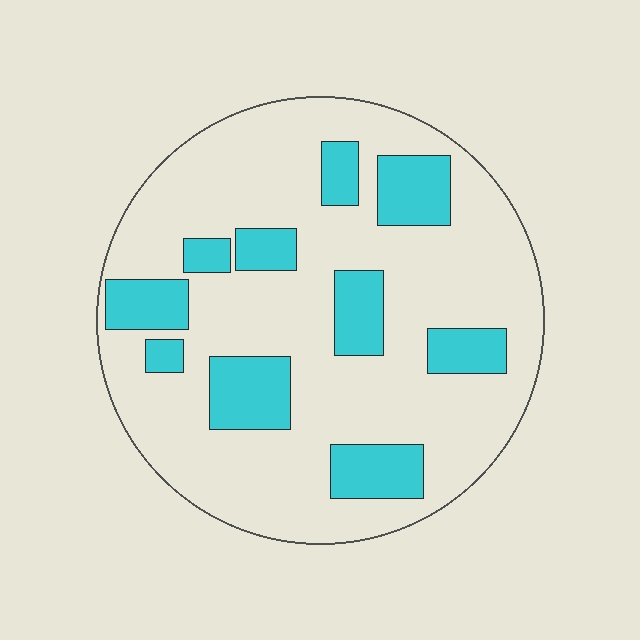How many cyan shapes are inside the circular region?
10.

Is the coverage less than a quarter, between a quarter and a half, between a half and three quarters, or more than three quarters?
Less than a quarter.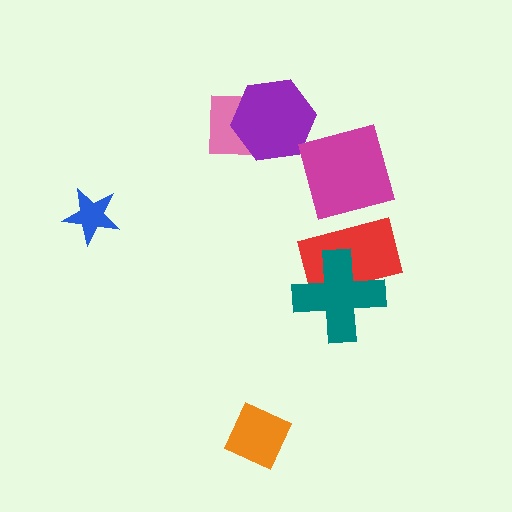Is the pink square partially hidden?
Yes, it is partially covered by another shape.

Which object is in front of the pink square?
The purple hexagon is in front of the pink square.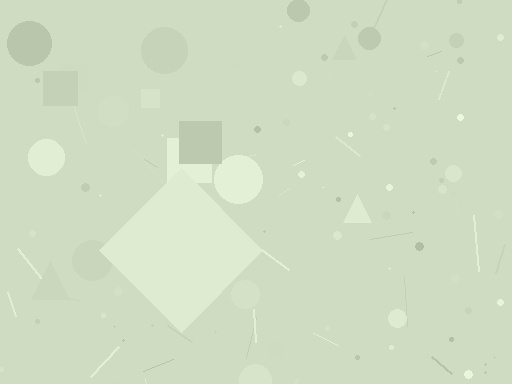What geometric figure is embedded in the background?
A diamond is embedded in the background.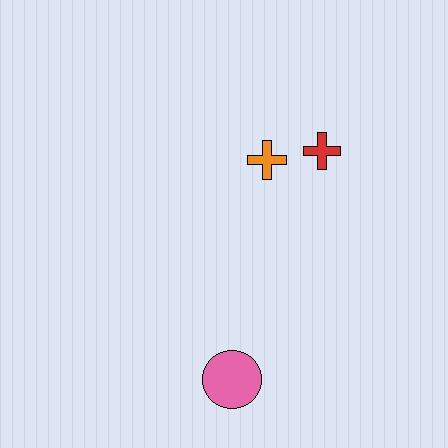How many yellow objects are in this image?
There are no yellow objects.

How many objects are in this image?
There are 3 objects.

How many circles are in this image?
There is 1 circle.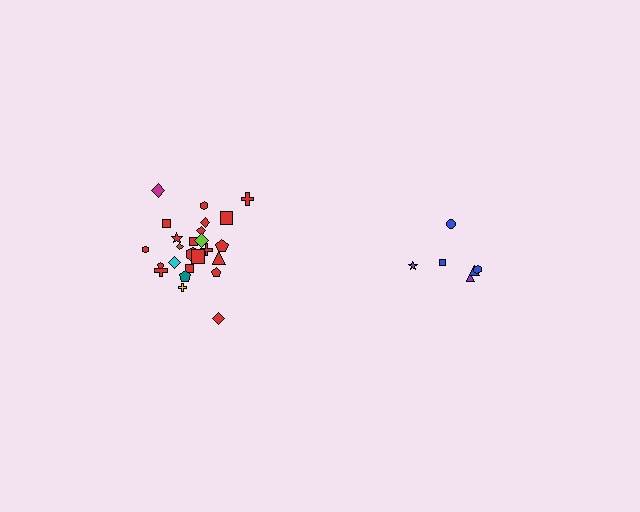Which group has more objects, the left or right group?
The left group.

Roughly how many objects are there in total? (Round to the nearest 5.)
Roughly 30 objects in total.